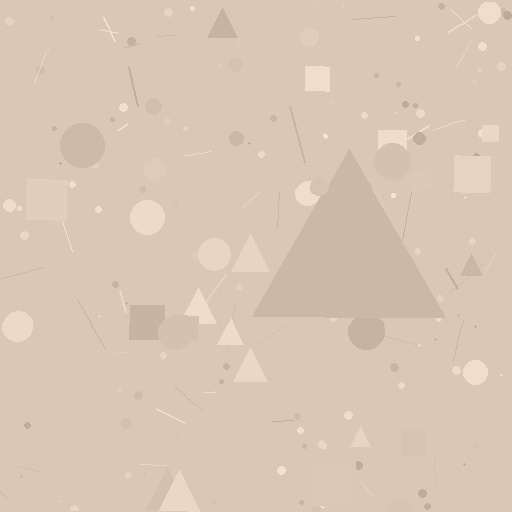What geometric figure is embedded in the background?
A triangle is embedded in the background.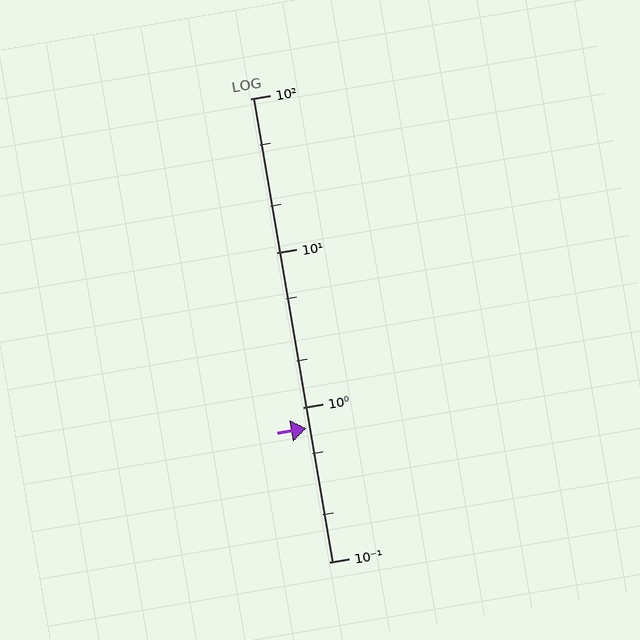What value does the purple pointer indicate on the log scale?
The pointer indicates approximately 0.73.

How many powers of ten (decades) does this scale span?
The scale spans 3 decades, from 0.1 to 100.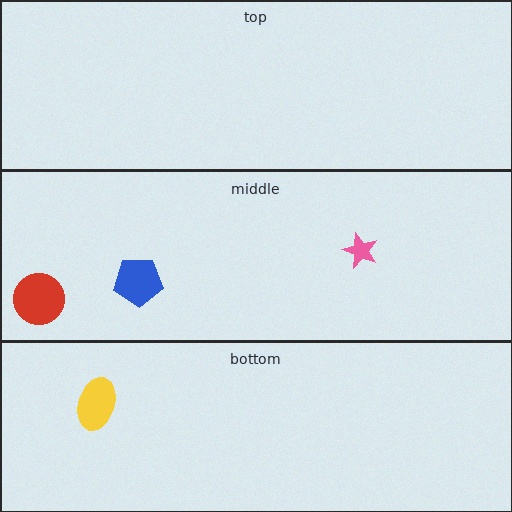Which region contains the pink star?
The middle region.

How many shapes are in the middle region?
3.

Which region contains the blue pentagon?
The middle region.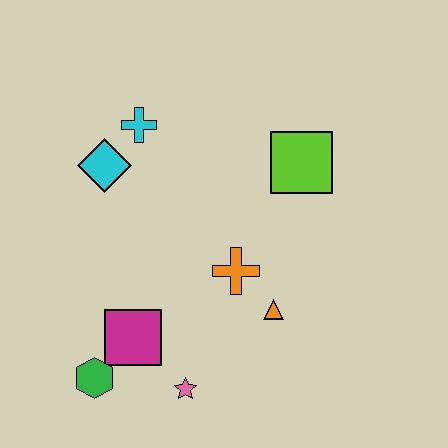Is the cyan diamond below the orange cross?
No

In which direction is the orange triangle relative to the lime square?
The orange triangle is below the lime square.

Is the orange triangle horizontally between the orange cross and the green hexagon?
No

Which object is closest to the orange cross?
The orange triangle is closest to the orange cross.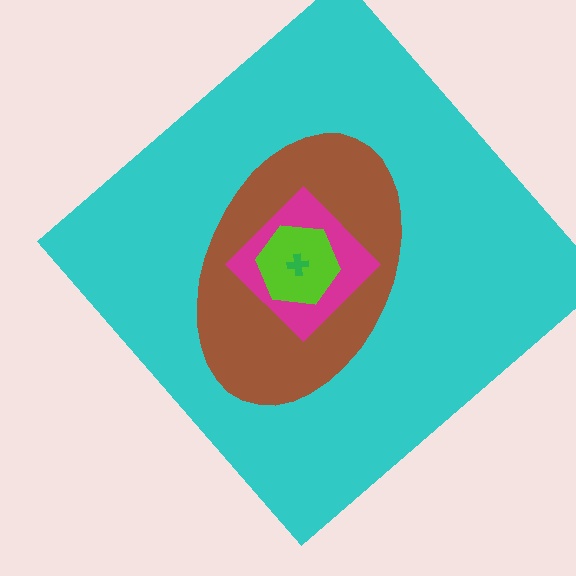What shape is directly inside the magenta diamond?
The lime hexagon.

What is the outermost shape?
The cyan diamond.